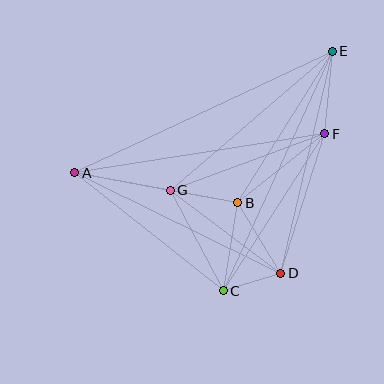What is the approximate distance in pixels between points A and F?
The distance between A and F is approximately 253 pixels.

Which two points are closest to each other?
Points C and D are closest to each other.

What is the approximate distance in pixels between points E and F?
The distance between E and F is approximately 83 pixels.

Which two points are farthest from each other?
Points A and E are farthest from each other.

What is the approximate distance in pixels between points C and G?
The distance between C and G is approximately 114 pixels.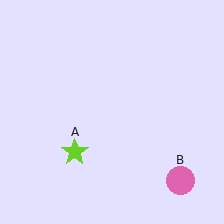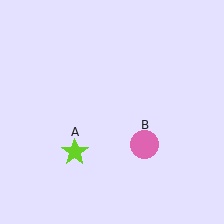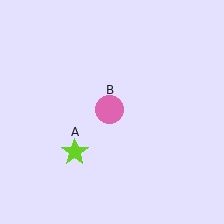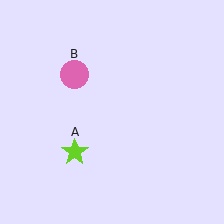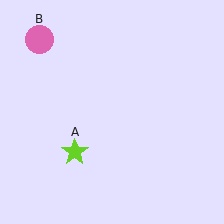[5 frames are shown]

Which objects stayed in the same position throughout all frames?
Lime star (object A) remained stationary.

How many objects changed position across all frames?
1 object changed position: pink circle (object B).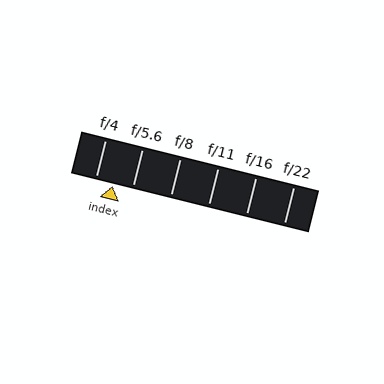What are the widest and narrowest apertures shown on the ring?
The widest aperture shown is f/4 and the narrowest is f/22.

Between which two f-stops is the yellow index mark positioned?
The index mark is between f/4 and f/5.6.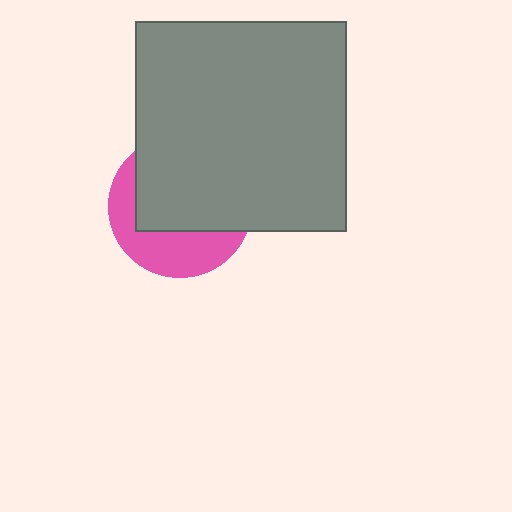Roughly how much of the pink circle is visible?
A small part of it is visible (roughly 39%).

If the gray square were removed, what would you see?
You would see the complete pink circle.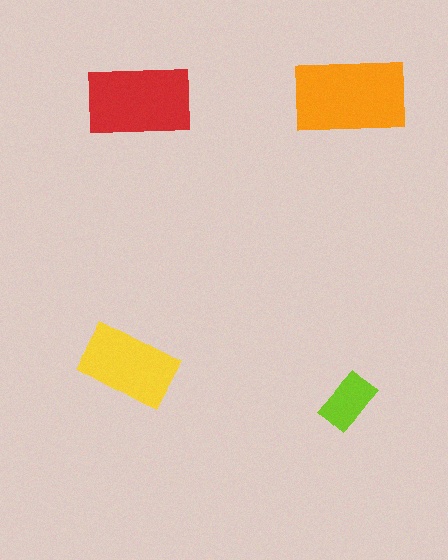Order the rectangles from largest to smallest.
the orange one, the red one, the yellow one, the lime one.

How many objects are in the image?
There are 4 objects in the image.